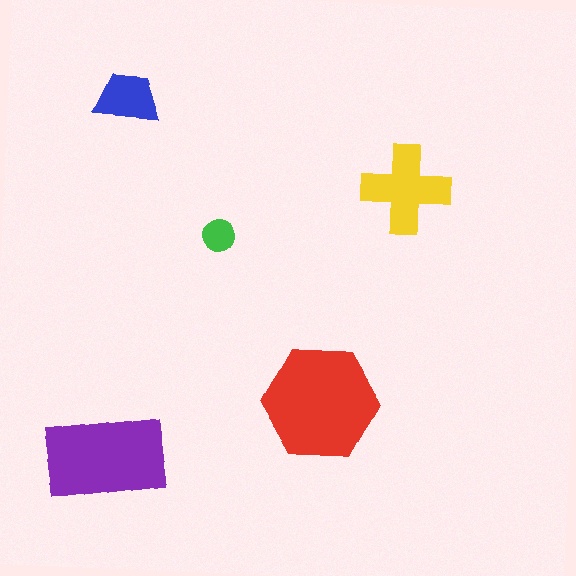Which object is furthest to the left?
The purple rectangle is leftmost.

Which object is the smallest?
The green circle.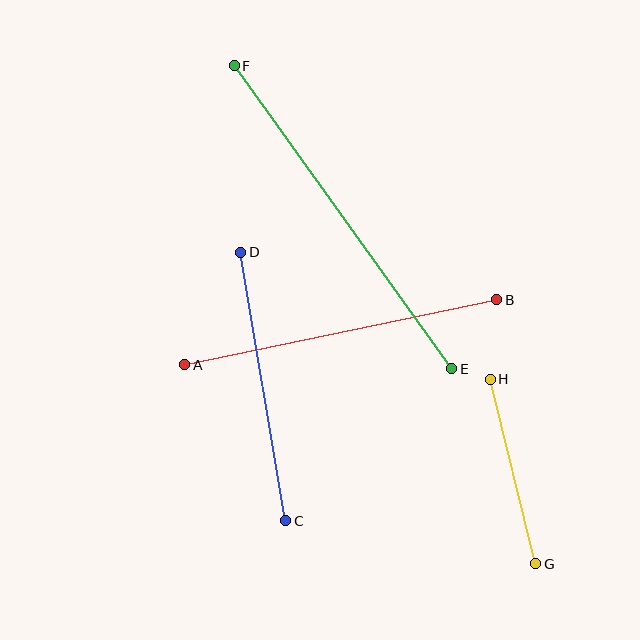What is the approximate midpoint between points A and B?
The midpoint is at approximately (341, 332) pixels.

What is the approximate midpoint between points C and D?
The midpoint is at approximately (263, 386) pixels.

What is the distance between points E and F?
The distance is approximately 373 pixels.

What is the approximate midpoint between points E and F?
The midpoint is at approximately (343, 217) pixels.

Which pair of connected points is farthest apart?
Points E and F are farthest apart.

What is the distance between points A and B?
The distance is approximately 319 pixels.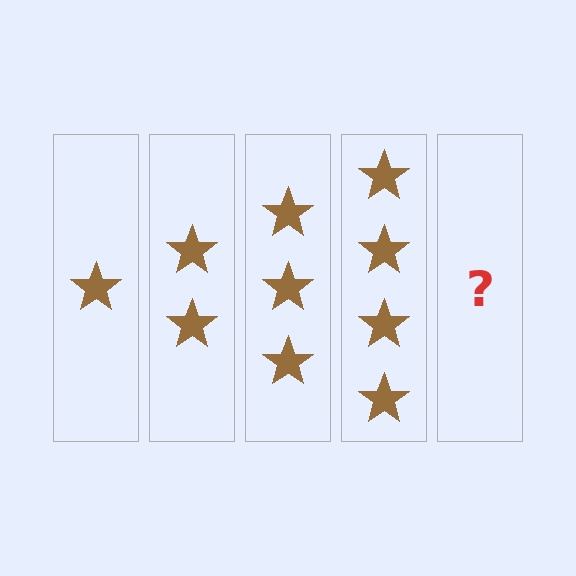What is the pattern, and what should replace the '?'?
The pattern is that each step adds one more star. The '?' should be 5 stars.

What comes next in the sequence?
The next element should be 5 stars.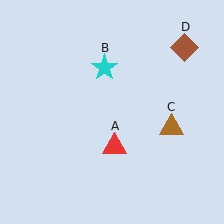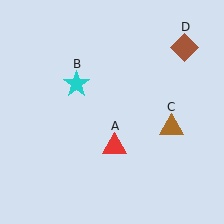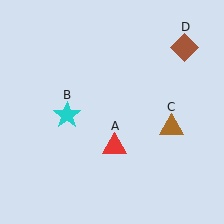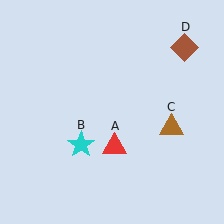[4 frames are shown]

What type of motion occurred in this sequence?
The cyan star (object B) rotated counterclockwise around the center of the scene.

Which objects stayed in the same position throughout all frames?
Red triangle (object A) and brown triangle (object C) and brown diamond (object D) remained stationary.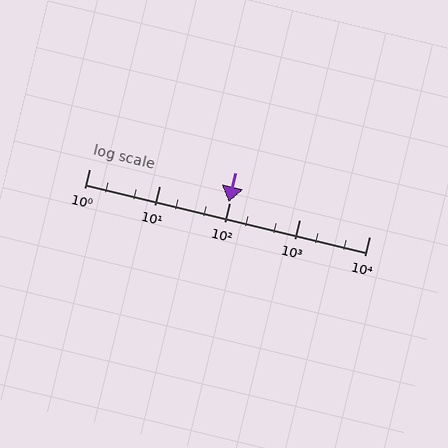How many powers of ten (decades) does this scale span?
The scale spans 4 decades, from 1 to 10000.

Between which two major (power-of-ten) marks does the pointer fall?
The pointer is between 10 and 100.